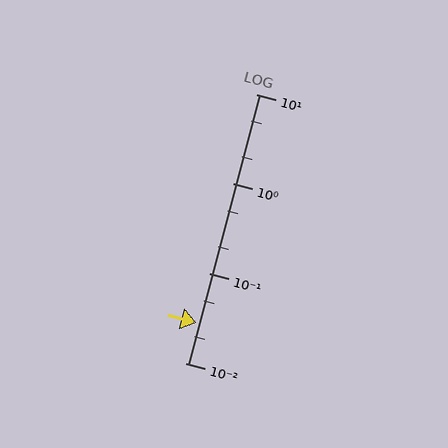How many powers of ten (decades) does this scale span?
The scale spans 3 decades, from 0.01 to 10.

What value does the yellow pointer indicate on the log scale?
The pointer indicates approximately 0.028.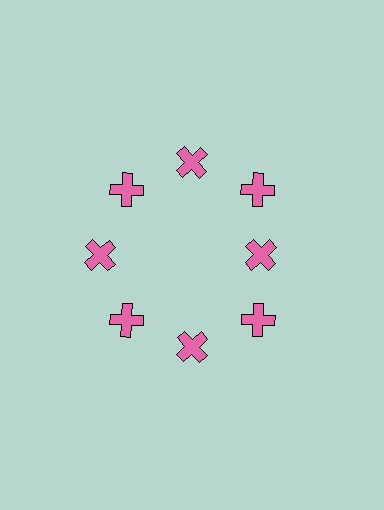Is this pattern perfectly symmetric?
No. The 8 pink crosses are arranged in a ring, but one element near the 3 o'clock position is pulled inward toward the center, breaking the 8-fold rotational symmetry.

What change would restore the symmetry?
The symmetry would be restored by moving it outward, back onto the ring so that all 8 crosses sit at equal angles and equal distance from the center.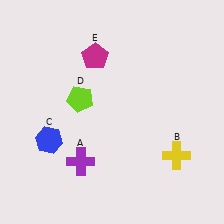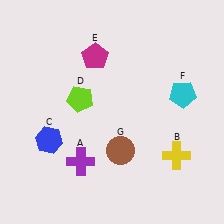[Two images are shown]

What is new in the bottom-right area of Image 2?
A brown circle (G) was added in the bottom-right area of Image 2.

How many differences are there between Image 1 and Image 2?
There are 2 differences between the two images.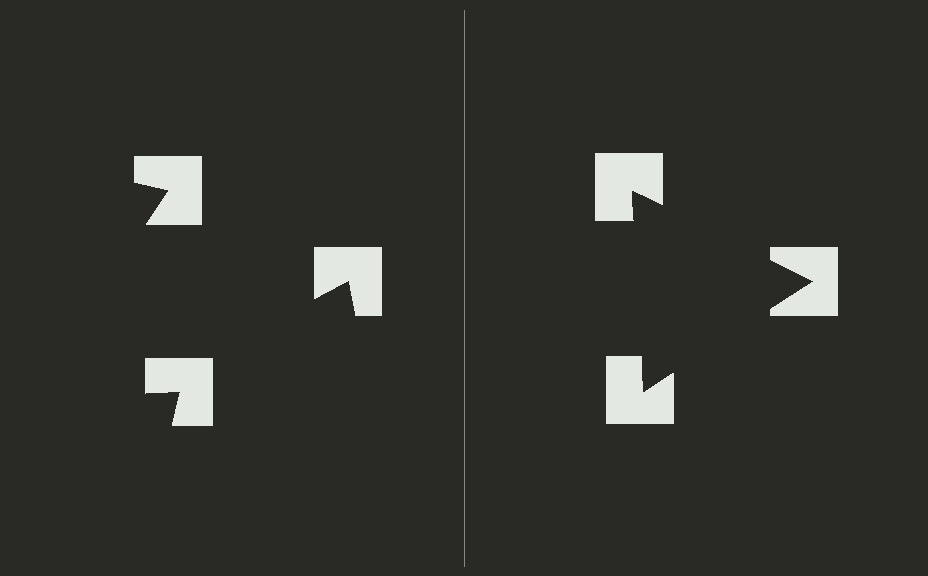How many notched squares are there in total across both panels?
6 — 3 on each side.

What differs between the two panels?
The notched squares are positioned identically on both sides; only the wedge orientations differ. On the right they align to a triangle; on the left they are misaligned.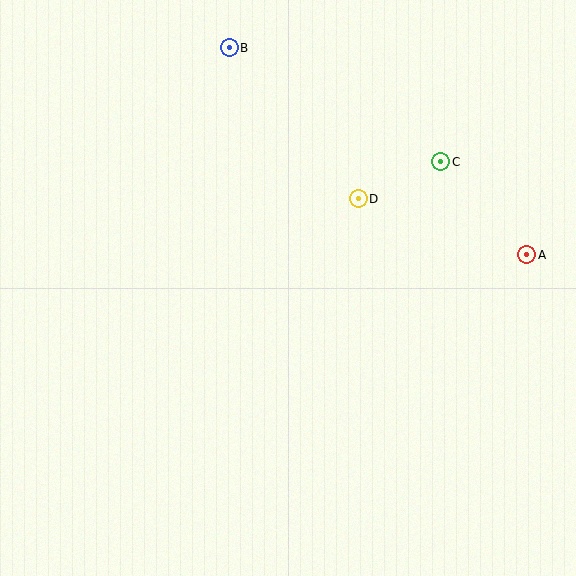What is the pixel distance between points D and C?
The distance between D and C is 90 pixels.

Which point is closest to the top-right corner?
Point C is closest to the top-right corner.